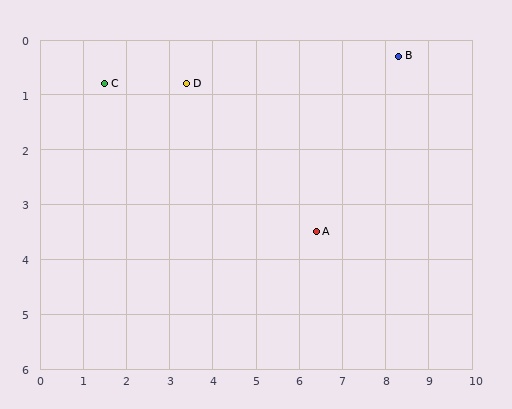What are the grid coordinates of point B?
Point B is at approximately (8.3, 0.3).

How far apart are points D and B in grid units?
Points D and B are about 4.9 grid units apart.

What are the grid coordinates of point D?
Point D is at approximately (3.4, 0.8).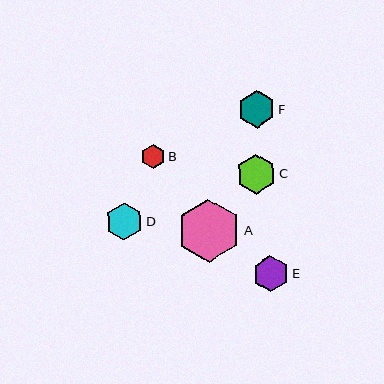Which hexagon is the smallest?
Hexagon B is the smallest with a size of approximately 24 pixels.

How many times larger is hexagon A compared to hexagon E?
Hexagon A is approximately 1.8 times the size of hexagon E.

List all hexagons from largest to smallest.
From largest to smallest: A, C, F, D, E, B.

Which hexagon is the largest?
Hexagon A is the largest with a size of approximately 64 pixels.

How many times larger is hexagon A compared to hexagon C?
Hexagon A is approximately 1.6 times the size of hexagon C.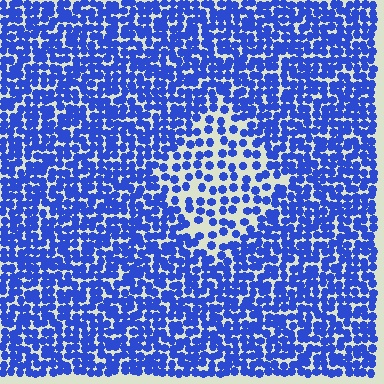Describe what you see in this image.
The image contains small blue elements arranged at two different densities. A diamond-shaped region is visible where the elements are less densely packed than the surrounding area.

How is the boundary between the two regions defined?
The boundary is defined by a change in element density (approximately 2.0x ratio). All elements are the same color, size, and shape.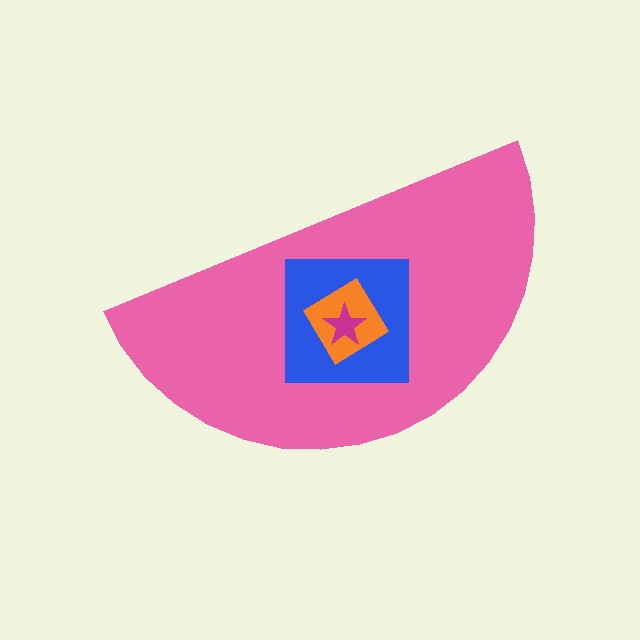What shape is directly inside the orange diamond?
The magenta star.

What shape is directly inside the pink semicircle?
The blue square.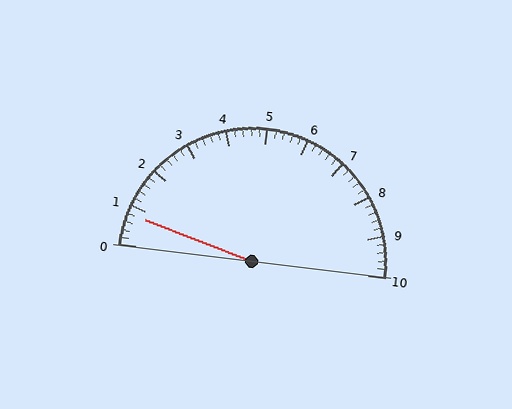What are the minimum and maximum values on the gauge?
The gauge ranges from 0 to 10.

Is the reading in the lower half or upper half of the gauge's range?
The reading is in the lower half of the range (0 to 10).